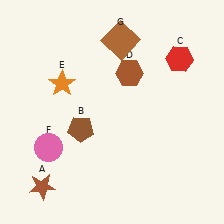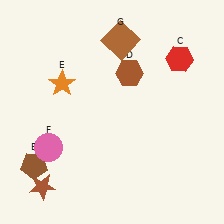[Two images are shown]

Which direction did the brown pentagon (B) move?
The brown pentagon (B) moved left.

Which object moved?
The brown pentagon (B) moved left.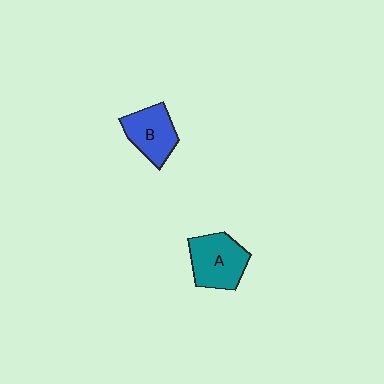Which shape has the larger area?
Shape A (teal).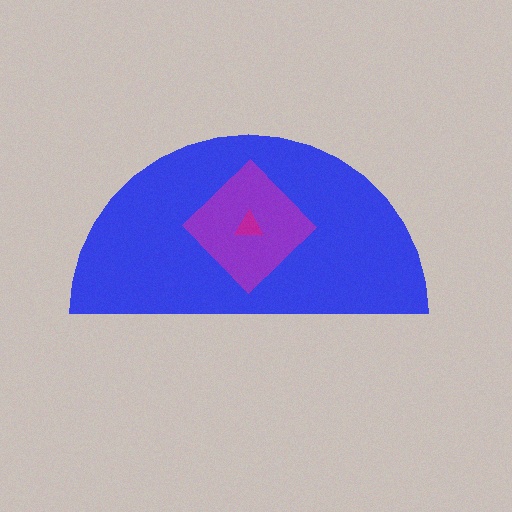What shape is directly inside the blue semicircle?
The purple diamond.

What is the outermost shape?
The blue semicircle.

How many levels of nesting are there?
3.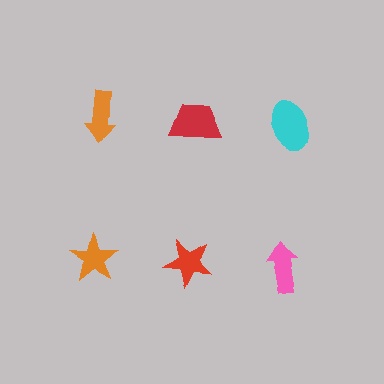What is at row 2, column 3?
A pink arrow.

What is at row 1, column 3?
A cyan ellipse.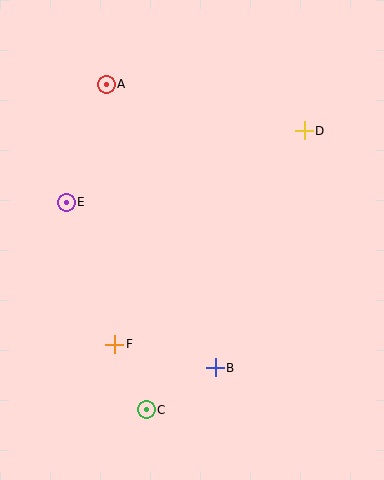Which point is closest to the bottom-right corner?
Point B is closest to the bottom-right corner.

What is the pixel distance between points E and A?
The distance between E and A is 125 pixels.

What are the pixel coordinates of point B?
Point B is at (215, 368).